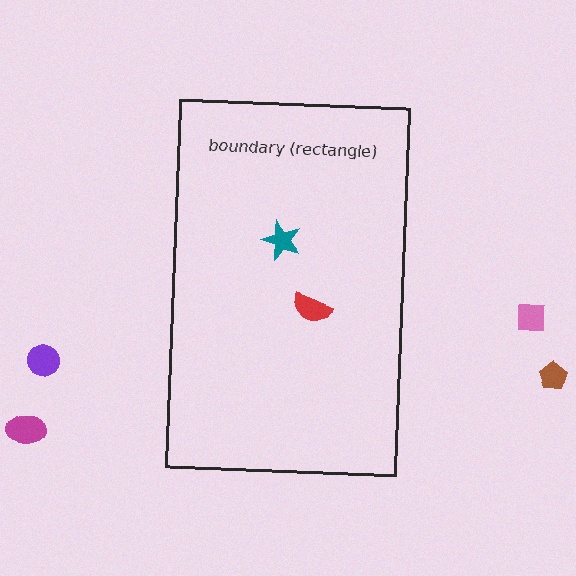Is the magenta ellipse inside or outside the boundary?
Outside.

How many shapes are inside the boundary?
2 inside, 4 outside.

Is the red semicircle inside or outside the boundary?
Inside.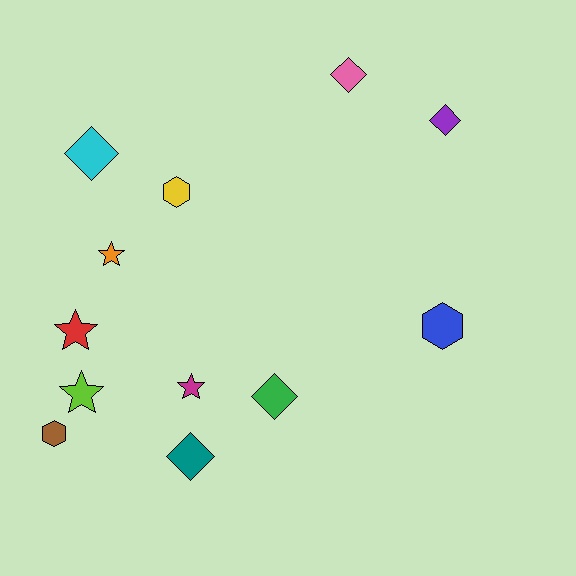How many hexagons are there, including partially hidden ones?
There are 3 hexagons.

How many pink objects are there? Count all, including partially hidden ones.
There is 1 pink object.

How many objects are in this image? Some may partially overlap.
There are 12 objects.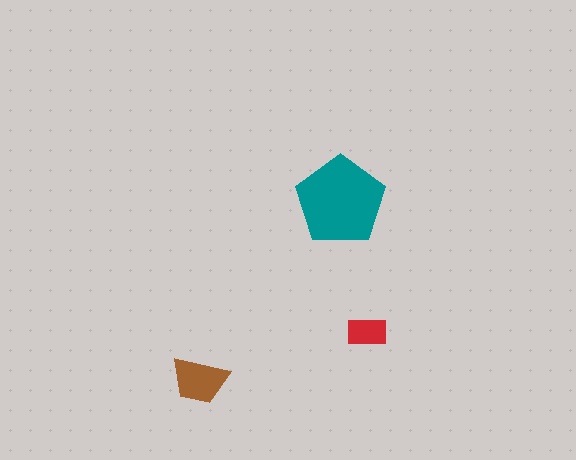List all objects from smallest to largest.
The red rectangle, the brown trapezoid, the teal pentagon.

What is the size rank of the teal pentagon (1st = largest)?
1st.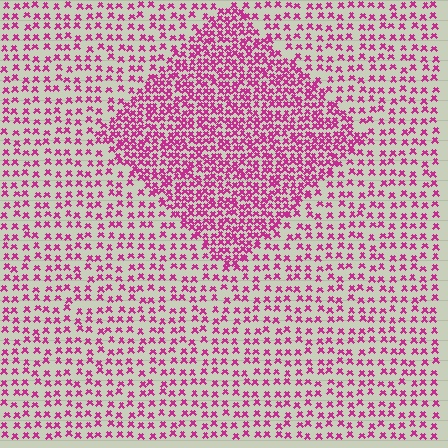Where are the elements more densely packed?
The elements are more densely packed inside the diamond boundary.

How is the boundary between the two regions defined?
The boundary is defined by a change in element density (approximately 2.1x ratio). All elements are the same color, size, and shape.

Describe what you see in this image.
The image contains small magenta elements arranged at two different densities. A diamond-shaped region is visible where the elements are more densely packed than the surrounding area.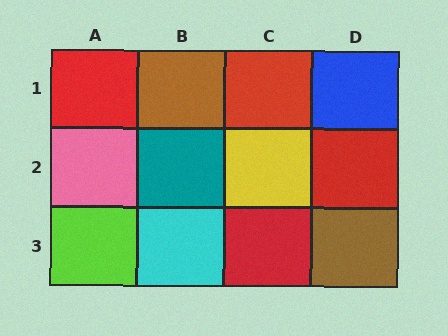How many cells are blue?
1 cell is blue.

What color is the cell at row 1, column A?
Red.